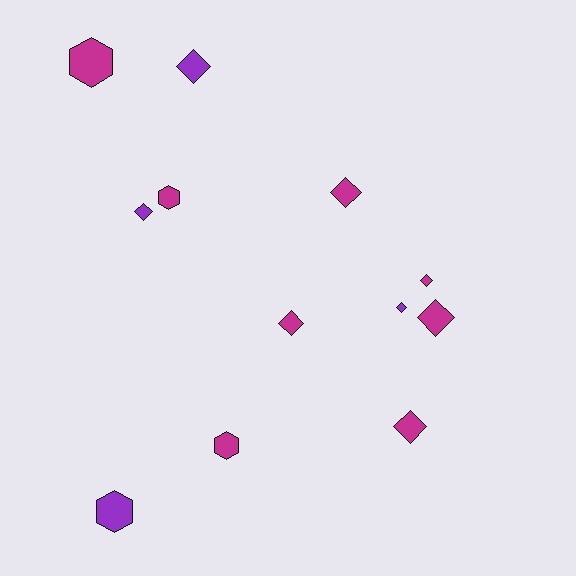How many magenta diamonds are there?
There are 5 magenta diamonds.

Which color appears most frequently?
Magenta, with 8 objects.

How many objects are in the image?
There are 12 objects.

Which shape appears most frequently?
Diamond, with 8 objects.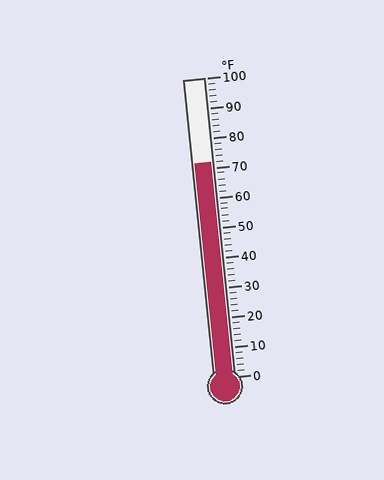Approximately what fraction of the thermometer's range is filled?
The thermometer is filled to approximately 70% of its range.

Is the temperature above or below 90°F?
The temperature is below 90°F.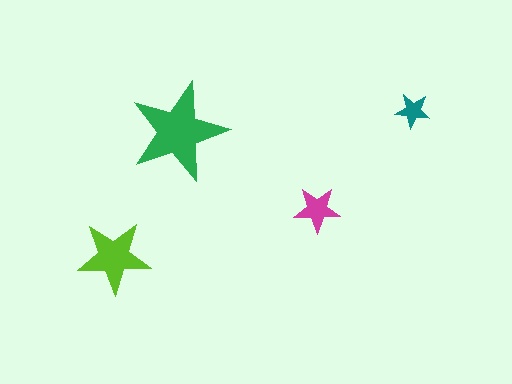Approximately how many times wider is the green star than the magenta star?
About 2 times wider.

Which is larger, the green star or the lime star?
The green one.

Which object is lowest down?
The lime star is bottommost.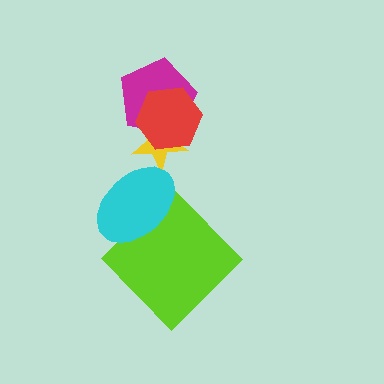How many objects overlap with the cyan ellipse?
2 objects overlap with the cyan ellipse.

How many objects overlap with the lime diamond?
1 object overlaps with the lime diamond.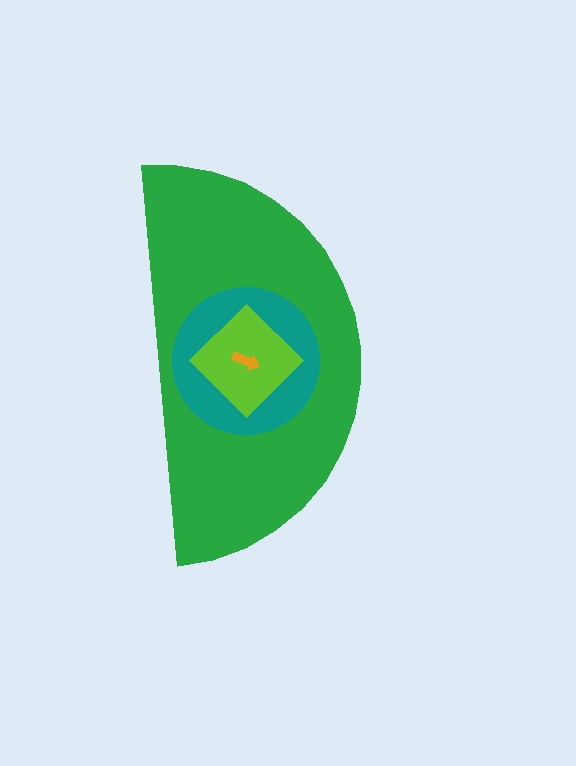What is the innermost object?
The orange arrow.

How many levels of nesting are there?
4.